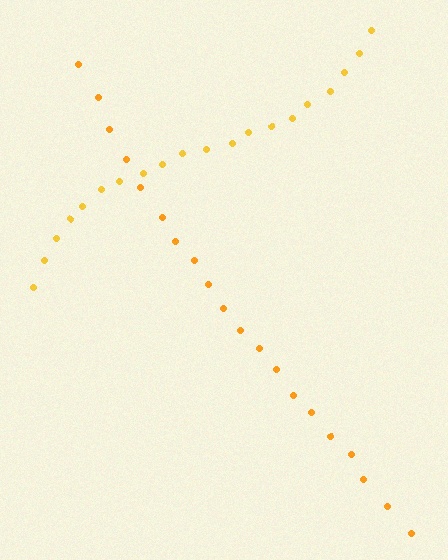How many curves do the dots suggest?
There are 2 distinct paths.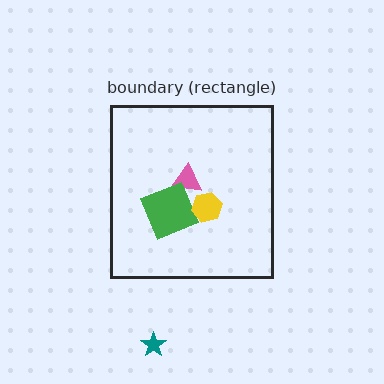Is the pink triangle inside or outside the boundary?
Inside.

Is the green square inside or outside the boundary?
Inside.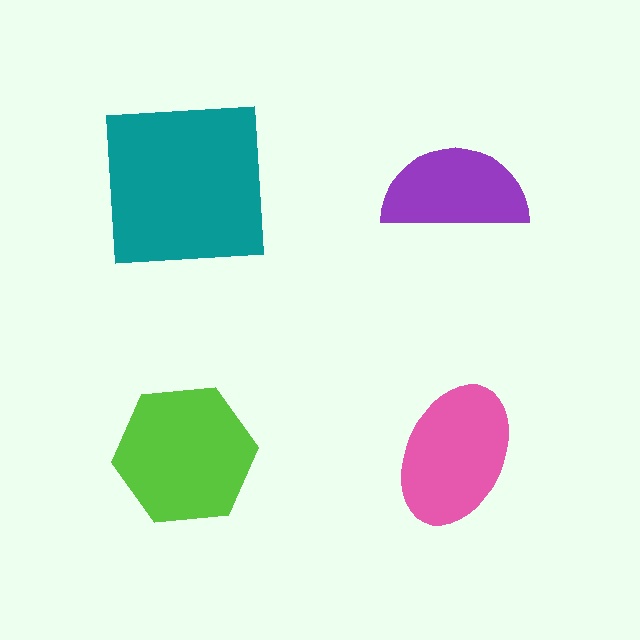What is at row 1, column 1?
A teal square.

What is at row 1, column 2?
A purple semicircle.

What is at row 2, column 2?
A pink ellipse.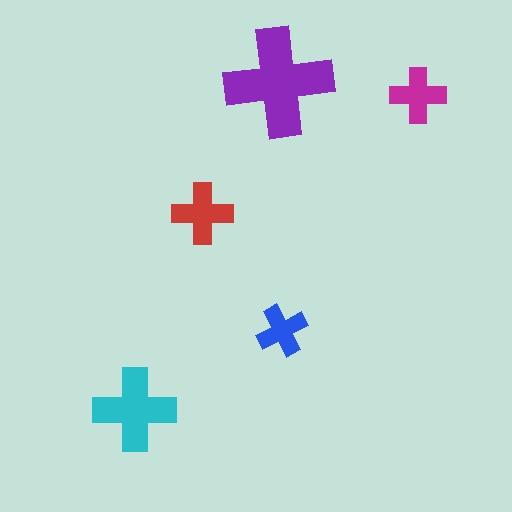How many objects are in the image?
There are 5 objects in the image.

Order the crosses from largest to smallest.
the purple one, the cyan one, the red one, the magenta one, the blue one.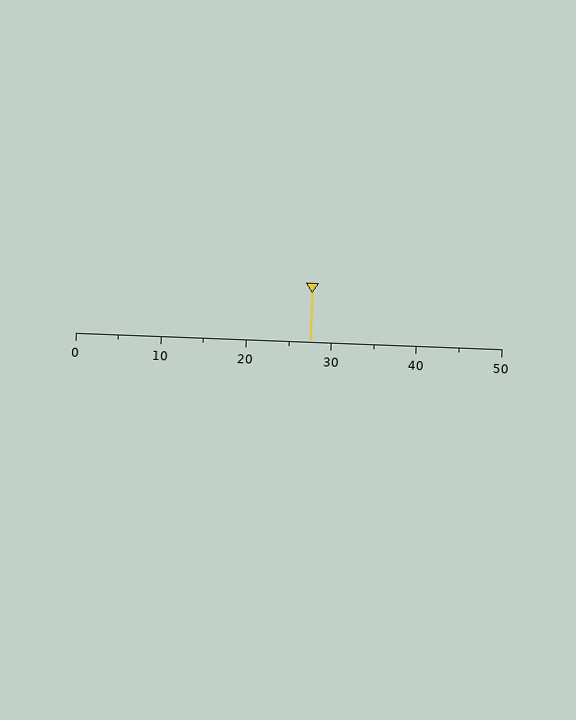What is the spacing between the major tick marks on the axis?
The major ticks are spaced 10 apart.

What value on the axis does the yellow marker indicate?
The marker indicates approximately 27.5.